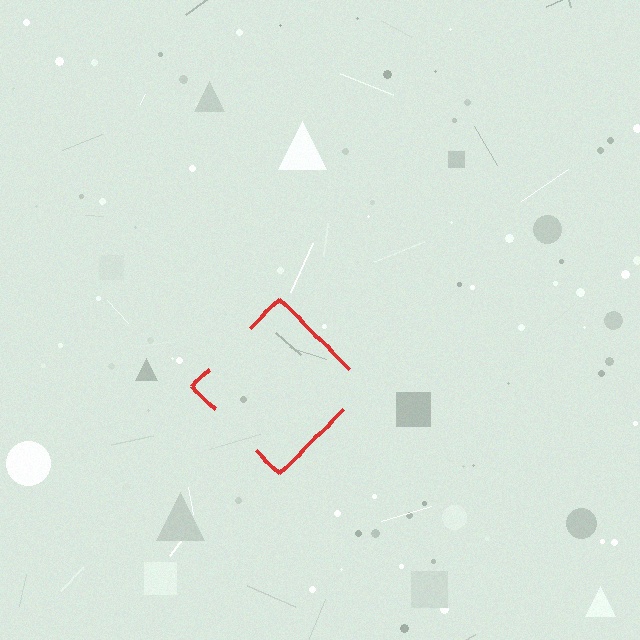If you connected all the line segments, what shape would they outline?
They would outline a diamond.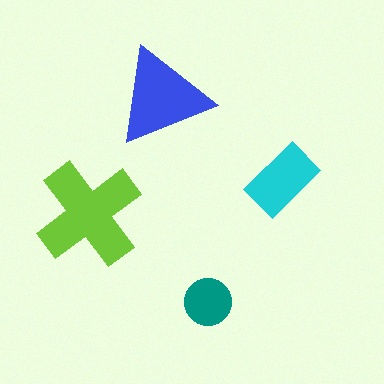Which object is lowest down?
The teal circle is bottommost.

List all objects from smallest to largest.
The teal circle, the cyan rectangle, the blue triangle, the lime cross.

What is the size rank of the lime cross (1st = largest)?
1st.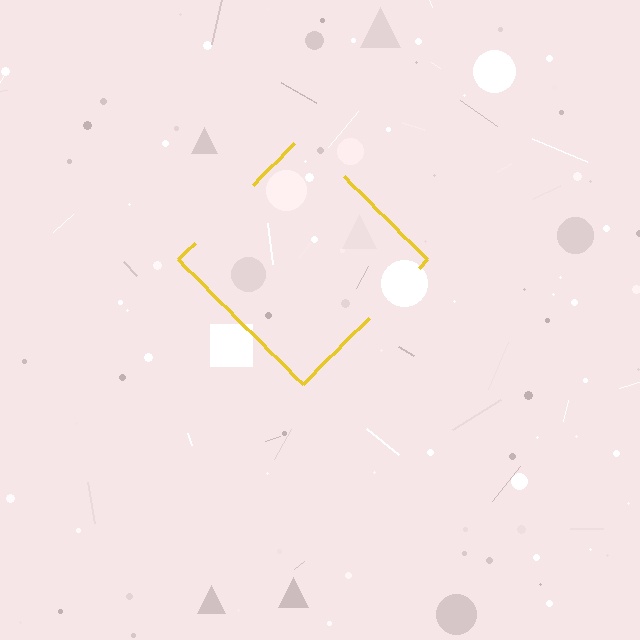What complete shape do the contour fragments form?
The contour fragments form a diamond.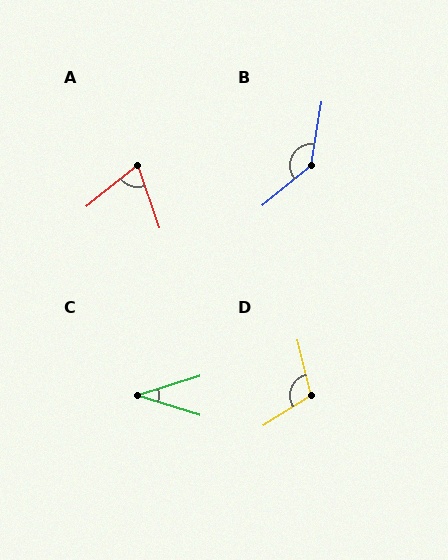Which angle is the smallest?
C, at approximately 36 degrees.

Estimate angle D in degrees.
Approximately 108 degrees.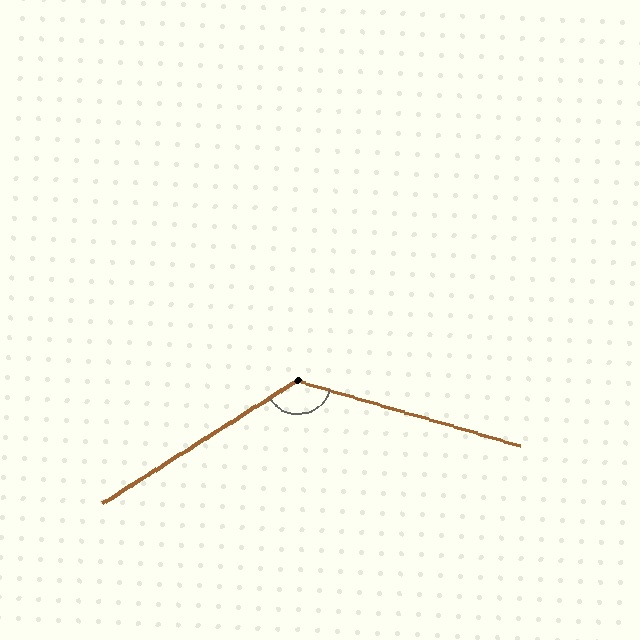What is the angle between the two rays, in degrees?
Approximately 131 degrees.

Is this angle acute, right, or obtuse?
It is obtuse.